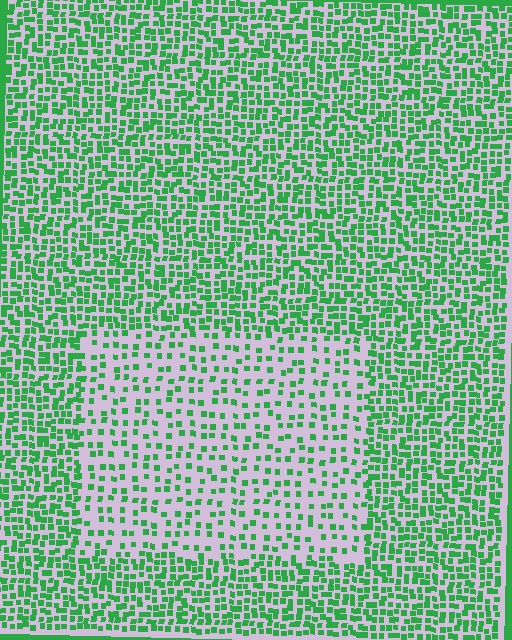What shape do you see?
I see a rectangle.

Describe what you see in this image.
The image contains small green elements arranged at two different densities. A rectangle-shaped region is visible where the elements are less densely packed than the surrounding area.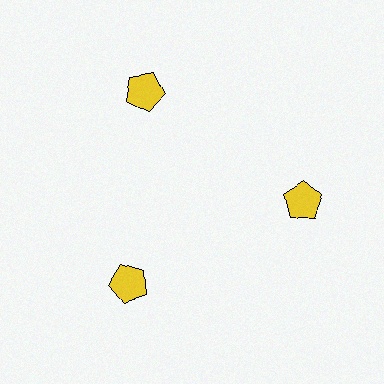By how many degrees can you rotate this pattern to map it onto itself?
The pattern maps onto itself every 120 degrees of rotation.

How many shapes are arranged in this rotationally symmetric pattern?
There are 3 shapes, arranged in 3 groups of 1.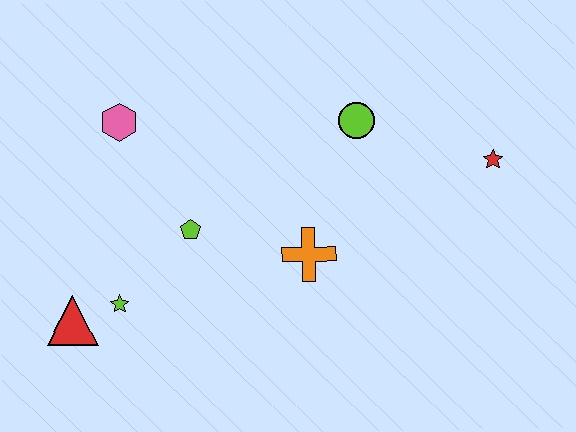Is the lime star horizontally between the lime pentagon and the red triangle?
Yes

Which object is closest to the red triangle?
The lime star is closest to the red triangle.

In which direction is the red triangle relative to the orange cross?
The red triangle is to the left of the orange cross.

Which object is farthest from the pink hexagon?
The red star is farthest from the pink hexagon.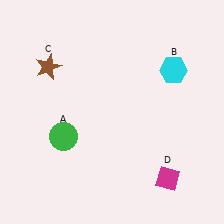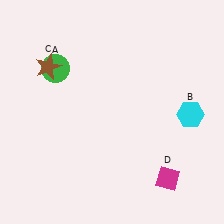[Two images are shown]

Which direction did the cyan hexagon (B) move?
The cyan hexagon (B) moved down.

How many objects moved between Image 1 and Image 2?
2 objects moved between the two images.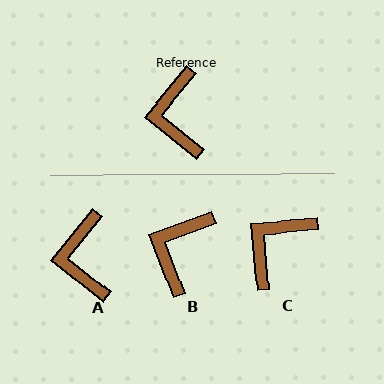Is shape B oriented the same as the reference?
No, it is off by about 30 degrees.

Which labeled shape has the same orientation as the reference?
A.